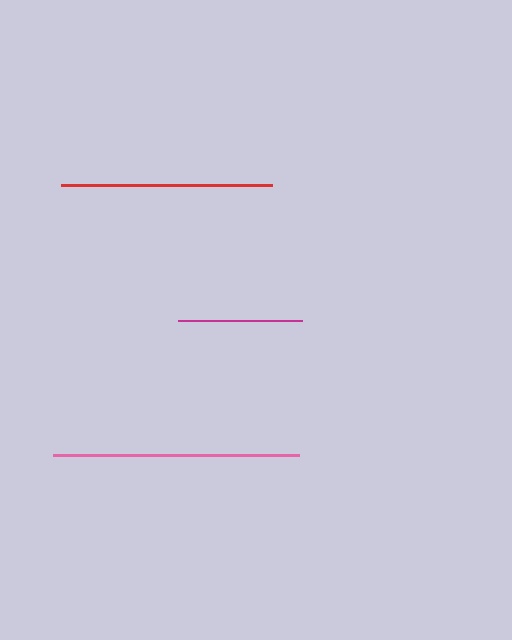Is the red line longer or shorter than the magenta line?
The red line is longer than the magenta line.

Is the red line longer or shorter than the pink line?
The pink line is longer than the red line.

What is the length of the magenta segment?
The magenta segment is approximately 124 pixels long.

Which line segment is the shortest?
The magenta line is the shortest at approximately 124 pixels.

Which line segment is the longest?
The pink line is the longest at approximately 247 pixels.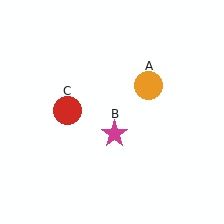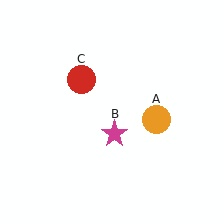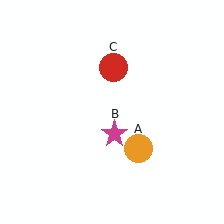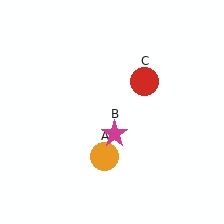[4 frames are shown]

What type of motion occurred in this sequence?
The orange circle (object A), red circle (object C) rotated clockwise around the center of the scene.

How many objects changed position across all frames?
2 objects changed position: orange circle (object A), red circle (object C).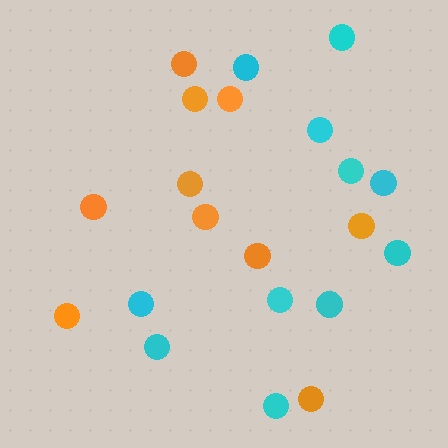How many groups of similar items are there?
There are 2 groups: one group of cyan circles (11) and one group of orange circles (10).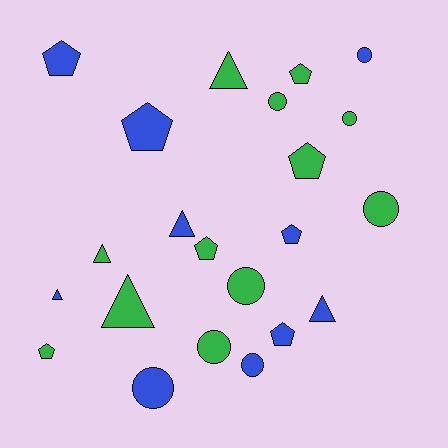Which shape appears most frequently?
Pentagon, with 8 objects.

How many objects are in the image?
There are 22 objects.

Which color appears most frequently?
Green, with 12 objects.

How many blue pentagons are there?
There are 4 blue pentagons.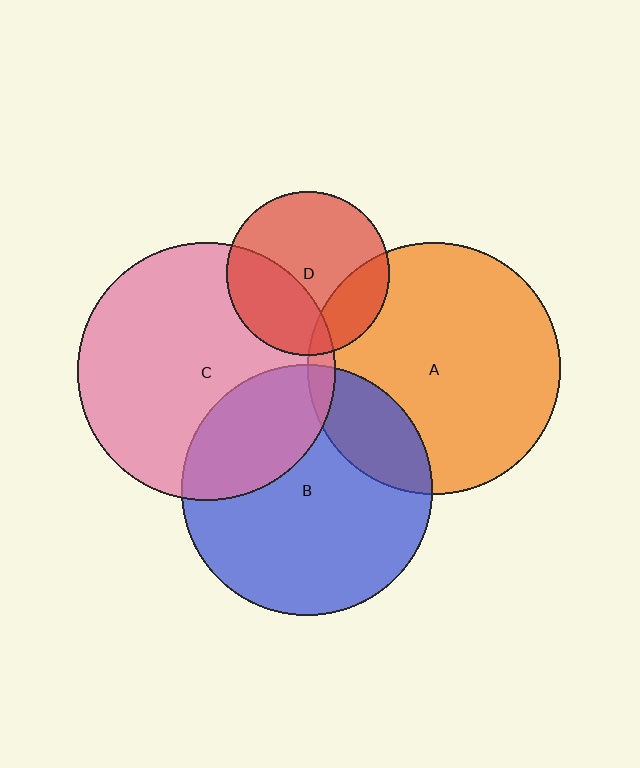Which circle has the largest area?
Circle C (pink).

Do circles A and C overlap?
Yes.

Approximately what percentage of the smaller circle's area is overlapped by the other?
Approximately 5%.